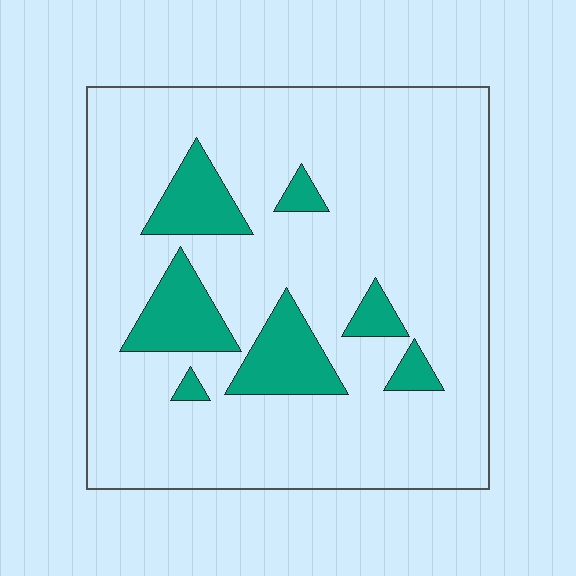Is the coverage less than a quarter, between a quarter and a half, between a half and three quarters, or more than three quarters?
Less than a quarter.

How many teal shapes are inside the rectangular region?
7.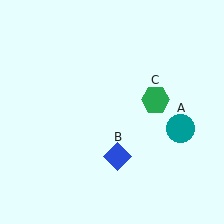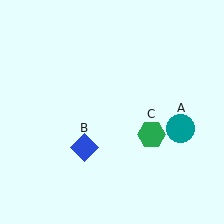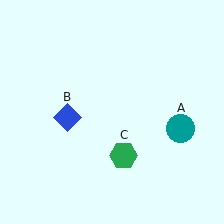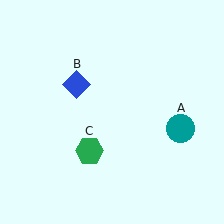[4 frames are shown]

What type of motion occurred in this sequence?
The blue diamond (object B), green hexagon (object C) rotated clockwise around the center of the scene.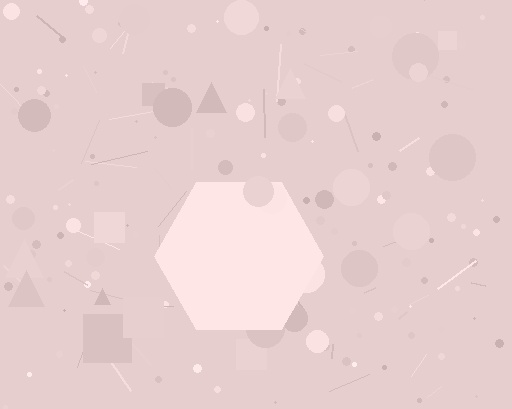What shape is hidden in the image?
A hexagon is hidden in the image.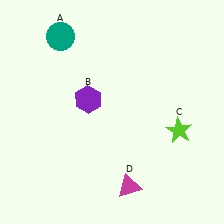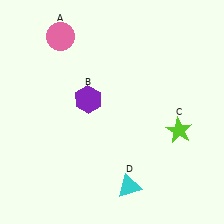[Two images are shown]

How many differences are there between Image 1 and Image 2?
There are 2 differences between the two images.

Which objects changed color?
A changed from teal to pink. D changed from magenta to cyan.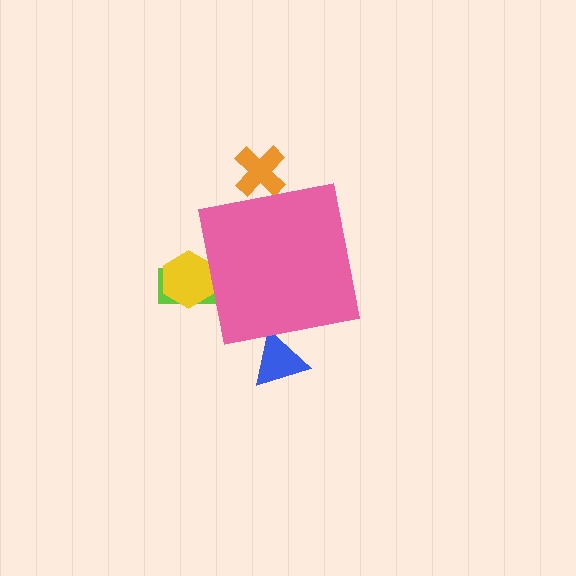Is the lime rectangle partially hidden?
Yes, the lime rectangle is partially hidden behind the pink square.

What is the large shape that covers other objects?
A pink square.